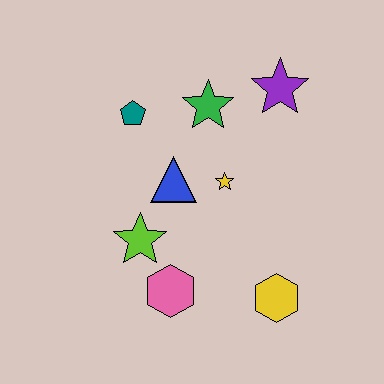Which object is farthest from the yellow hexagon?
The teal pentagon is farthest from the yellow hexagon.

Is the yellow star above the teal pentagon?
No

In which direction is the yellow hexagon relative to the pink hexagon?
The yellow hexagon is to the right of the pink hexagon.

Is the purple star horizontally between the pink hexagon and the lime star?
No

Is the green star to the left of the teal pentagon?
No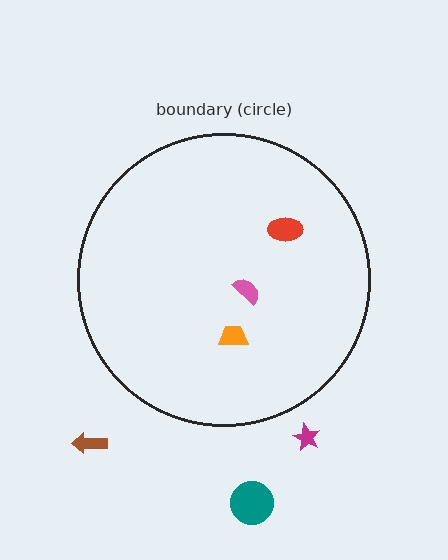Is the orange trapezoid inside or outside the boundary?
Inside.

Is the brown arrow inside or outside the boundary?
Outside.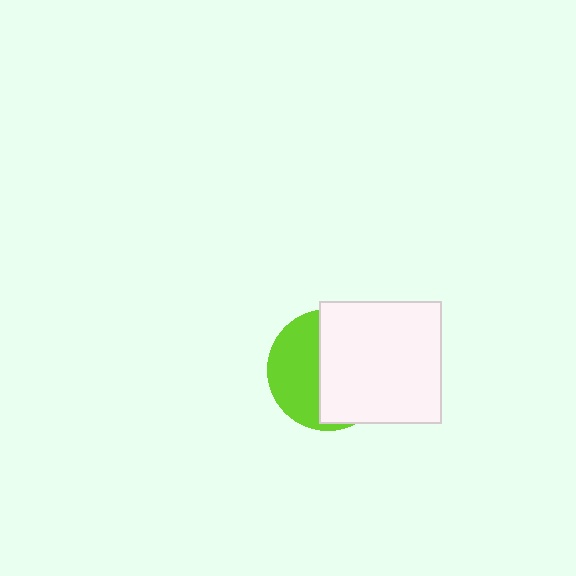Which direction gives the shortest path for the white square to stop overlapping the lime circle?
Moving right gives the shortest separation.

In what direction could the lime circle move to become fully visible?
The lime circle could move left. That would shift it out from behind the white square entirely.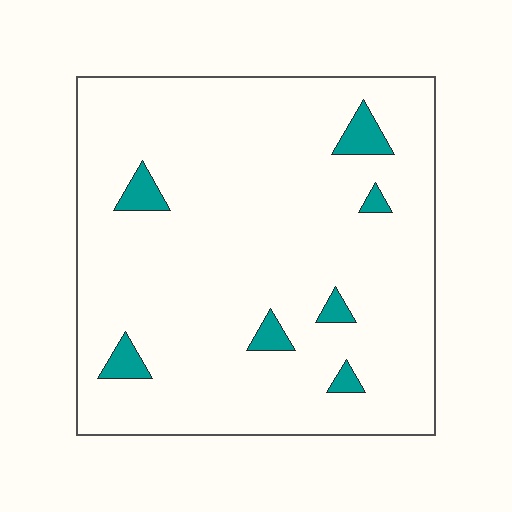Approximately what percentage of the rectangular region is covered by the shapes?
Approximately 5%.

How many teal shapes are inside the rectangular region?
7.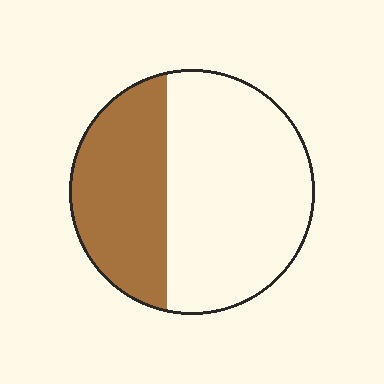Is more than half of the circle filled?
No.